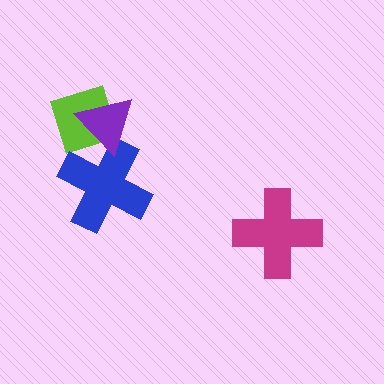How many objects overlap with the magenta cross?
0 objects overlap with the magenta cross.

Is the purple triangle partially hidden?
No, no other shape covers it.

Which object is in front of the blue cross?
The purple triangle is in front of the blue cross.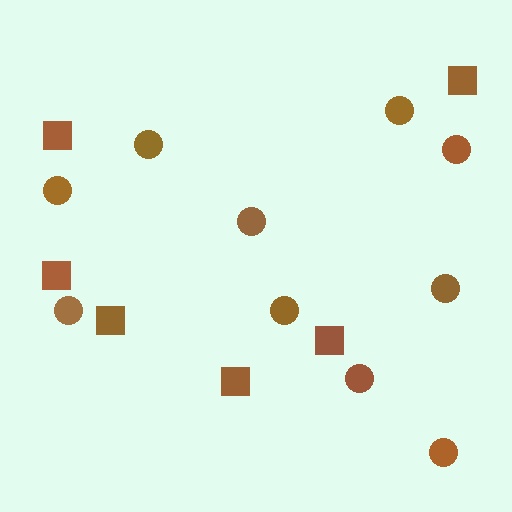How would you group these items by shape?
There are 2 groups: one group of circles (10) and one group of squares (6).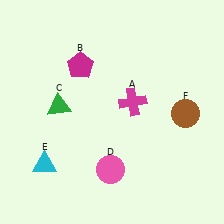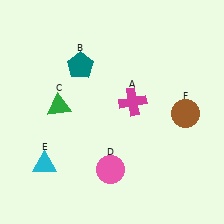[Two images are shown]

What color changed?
The pentagon (B) changed from magenta in Image 1 to teal in Image 2.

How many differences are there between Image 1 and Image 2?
There is 1 difference between the two images.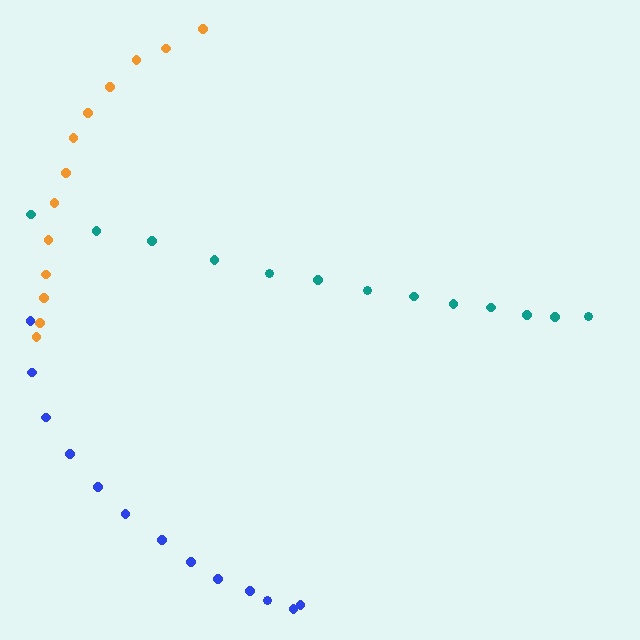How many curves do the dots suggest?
There are 3 distinct paths.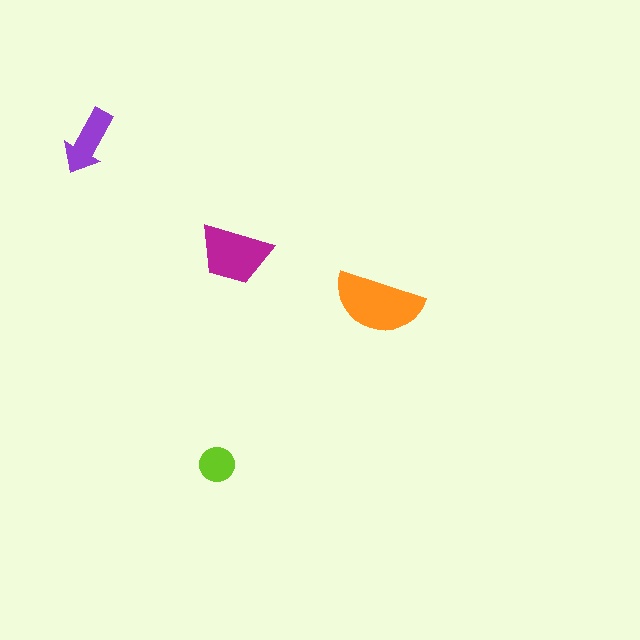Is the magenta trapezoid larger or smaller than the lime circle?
Larger.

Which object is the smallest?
The lime circle.